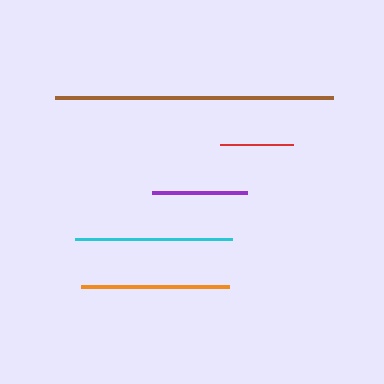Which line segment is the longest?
The brown line is the longest at approximately 278 pixels.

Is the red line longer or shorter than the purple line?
The purple line is longer than the red line.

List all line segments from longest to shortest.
From longest to shortest: brown, cyan, orange, purple, red.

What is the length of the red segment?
The red segment is approximately 74 pixels long.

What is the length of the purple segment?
The purple segment is approximately 95 pixels long.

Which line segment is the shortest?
The red line is the shortest at approximately 74 pixels.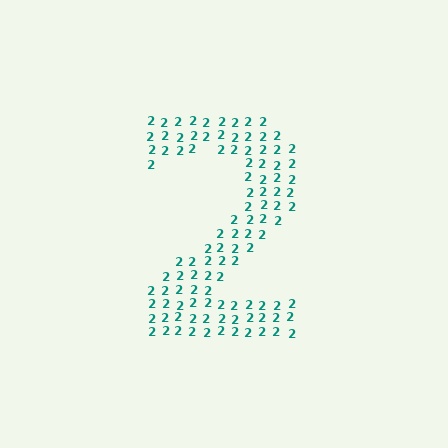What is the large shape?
The large shape is the digit 2.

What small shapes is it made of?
It is made of small digit 2's.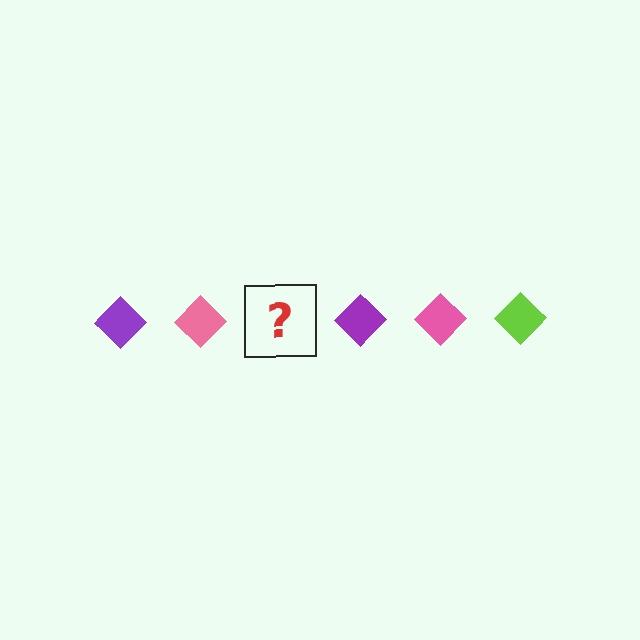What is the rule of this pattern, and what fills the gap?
The rule is that the pattern cycles through purple, pink, lime diamonds. The gap should be filled with a lime diamond.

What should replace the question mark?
The question mark should be replaced with a lime diamond.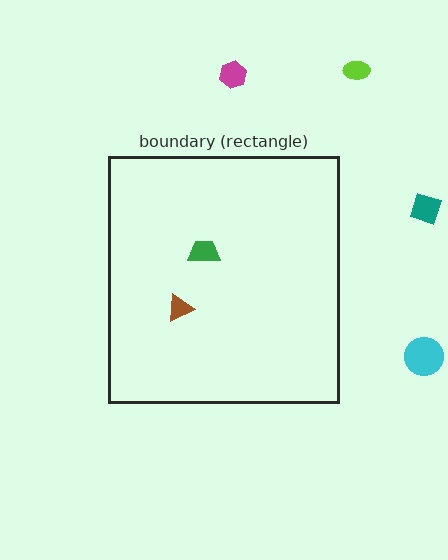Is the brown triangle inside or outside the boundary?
Inside.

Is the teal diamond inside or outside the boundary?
Outside.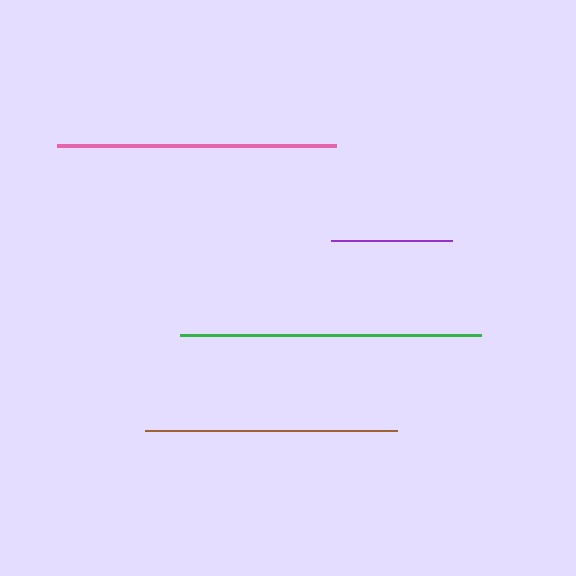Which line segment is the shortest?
The purple line is the shortest at approximately 120 pixels.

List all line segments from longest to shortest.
From longest to shortest: green, pink, brown, purple.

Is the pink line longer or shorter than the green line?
The green line is longer than the pink line.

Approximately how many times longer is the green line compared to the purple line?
The green line is approximately 2.5 times the length of the purple line.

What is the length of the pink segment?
The pink segment is approximately 279 pixels long.